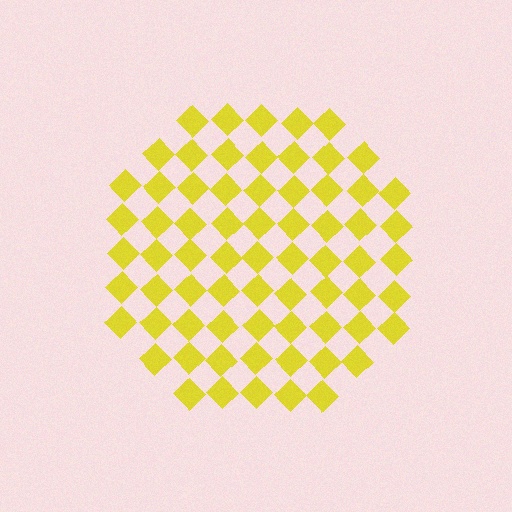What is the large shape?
The large shape is a circle.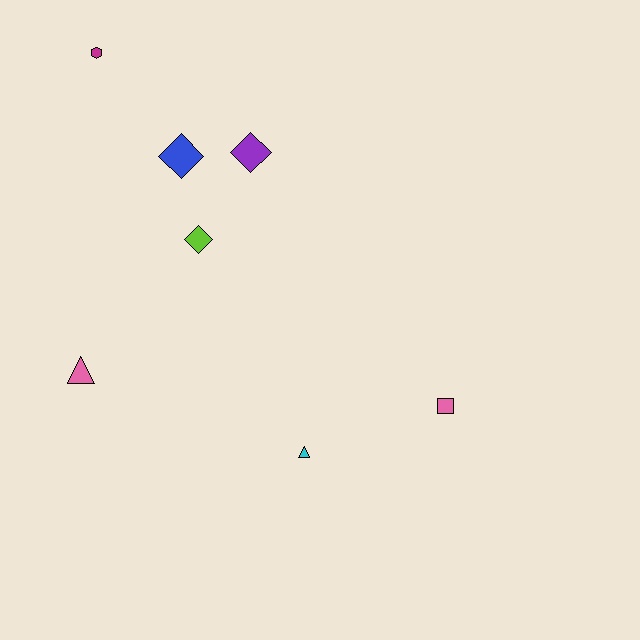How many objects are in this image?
There are 7 objects.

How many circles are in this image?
There are no circles.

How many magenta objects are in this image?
There is 1 magenta object.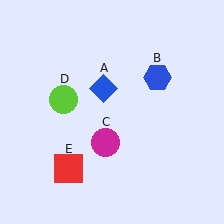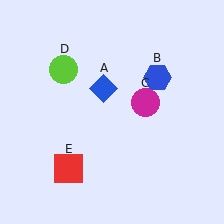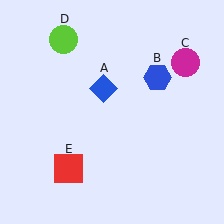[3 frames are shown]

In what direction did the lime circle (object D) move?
The lime circle (object D) moved up.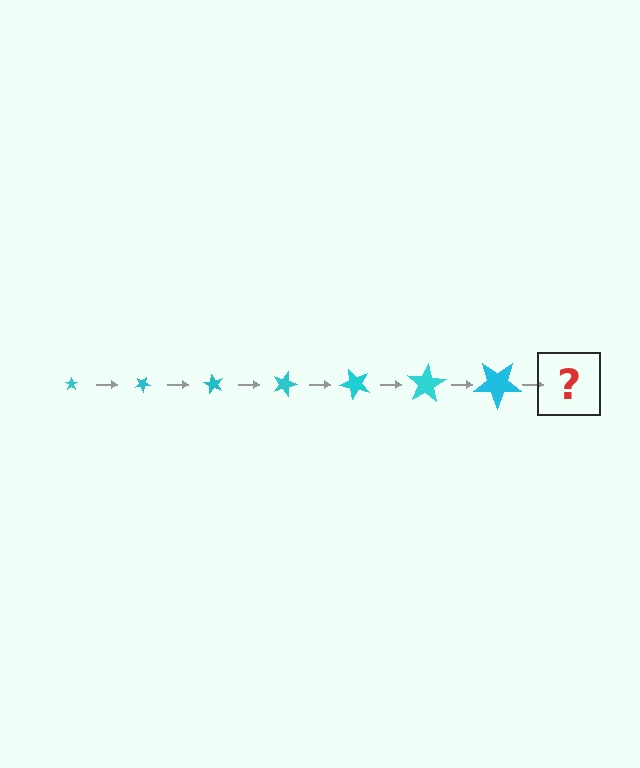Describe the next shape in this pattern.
It should be a star, larger than the previous one and rotated 210 degrees from the start.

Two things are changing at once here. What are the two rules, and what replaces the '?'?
The two rules are that the star grows larger each step and it rotates 30 degrees each step. The '?' should be a star, larger than the previous one and rotated 210 degrees from the start.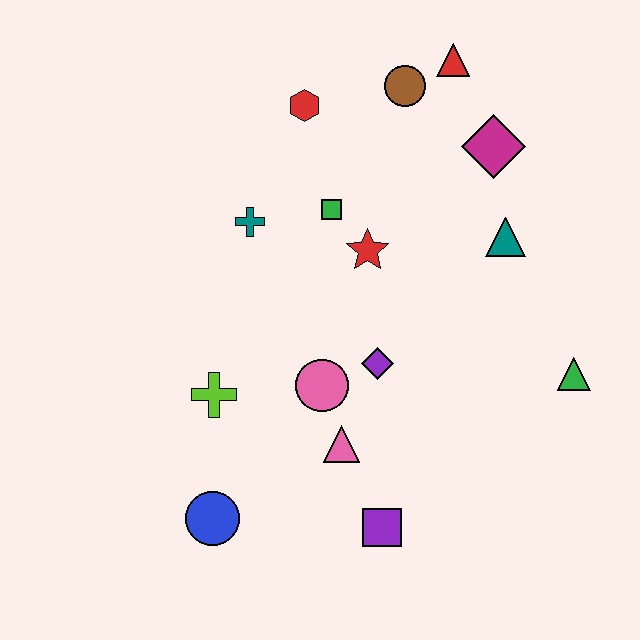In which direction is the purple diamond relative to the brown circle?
The purple diamond is below the brown circle.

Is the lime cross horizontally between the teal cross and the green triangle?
No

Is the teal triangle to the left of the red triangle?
No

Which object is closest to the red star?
The green square is closest to the red star.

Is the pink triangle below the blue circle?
No